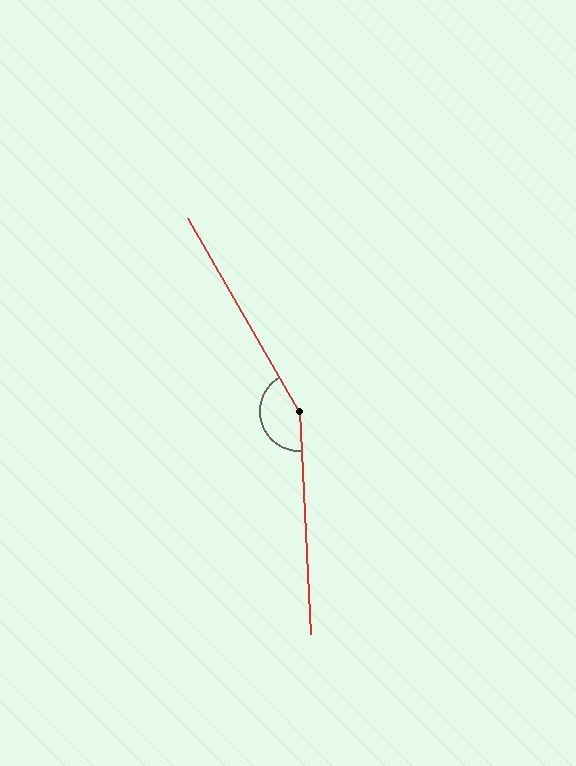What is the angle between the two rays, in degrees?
Approximately 153 degrees.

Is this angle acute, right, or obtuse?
It is obtuse.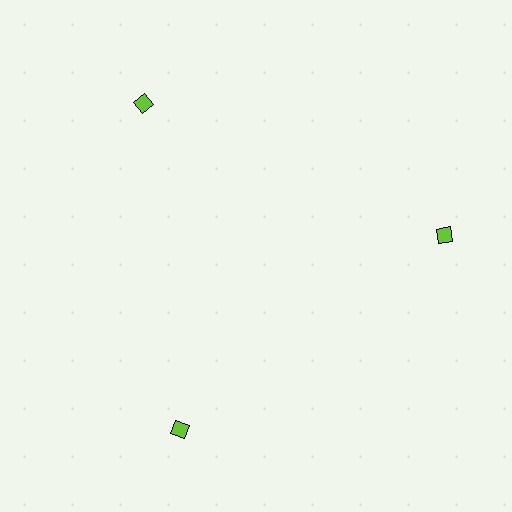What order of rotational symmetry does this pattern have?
This pattern has 3-fold rotational symmetry.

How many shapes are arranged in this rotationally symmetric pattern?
There are 3 shapes, arranged in 3 groups of 1.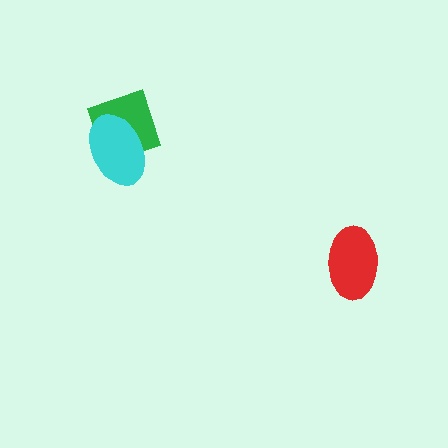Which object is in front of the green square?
The cyan ellipse is in front of the green square.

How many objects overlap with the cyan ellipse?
1 object overlaps with the cyan ellipse.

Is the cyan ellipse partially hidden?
No, no other shape covers it.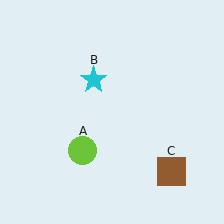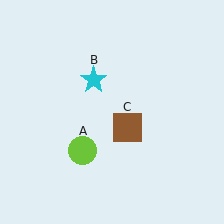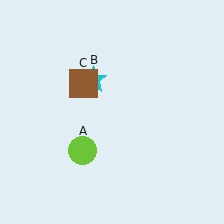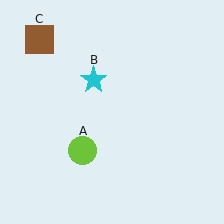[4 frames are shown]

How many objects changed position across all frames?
1 object changed position: brown square (object C).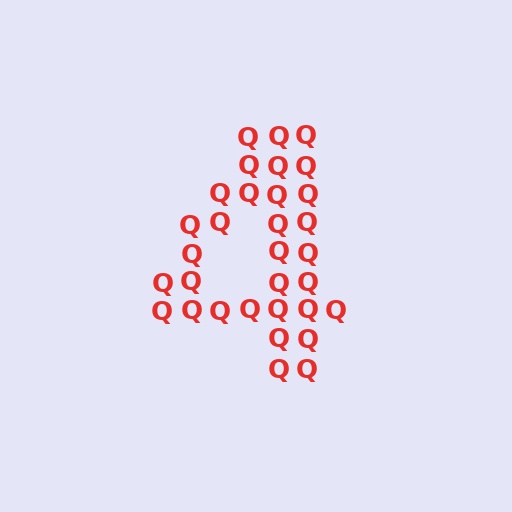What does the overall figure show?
The overall figure shows the digit 4.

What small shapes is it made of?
It is made of small letter Q's.